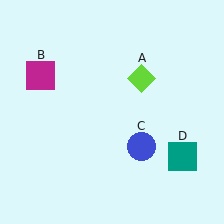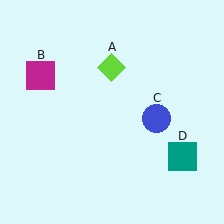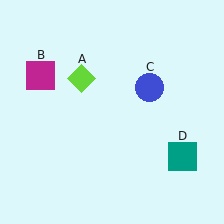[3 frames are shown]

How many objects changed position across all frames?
2 objects changed position: lime diamond (object A), blue circle (object C).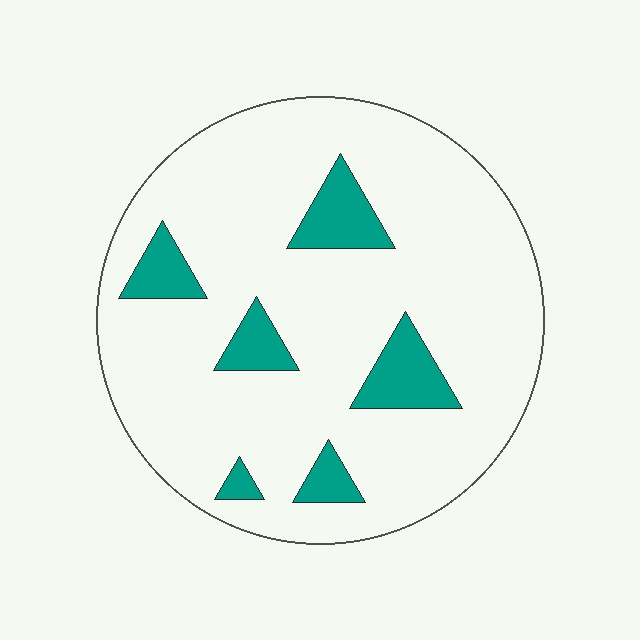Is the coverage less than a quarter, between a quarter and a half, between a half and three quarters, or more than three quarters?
Less than a quarter.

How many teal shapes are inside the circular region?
6.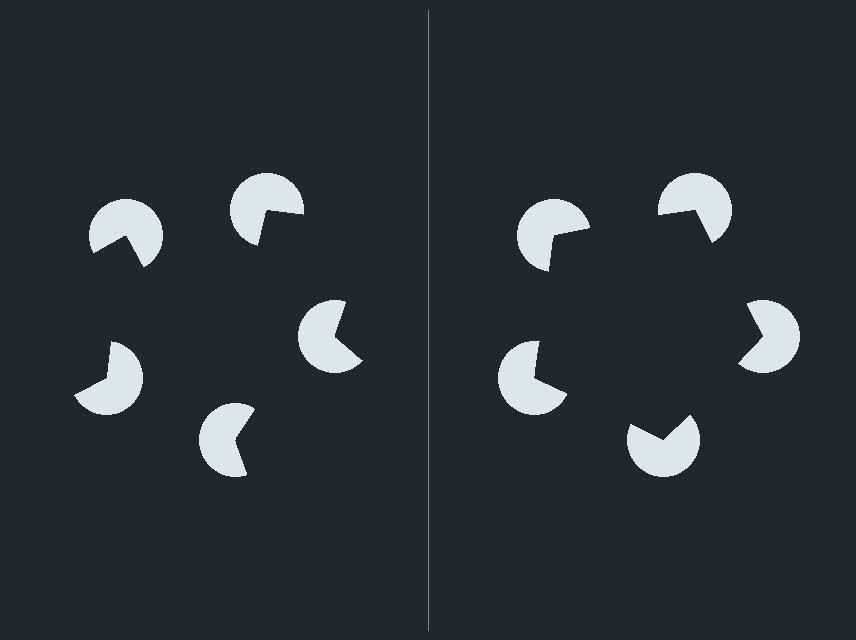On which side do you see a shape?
An illusory pentagon appears on the right side. On the left side the wedge cuts are rotated, so no coherent shape forms.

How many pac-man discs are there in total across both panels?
10 — 5 on each side.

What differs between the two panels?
The pac-man discs are positioned identically on both sides; only the wedge orientations differ. On the right they align to a pentagon; on the left they are misaligned.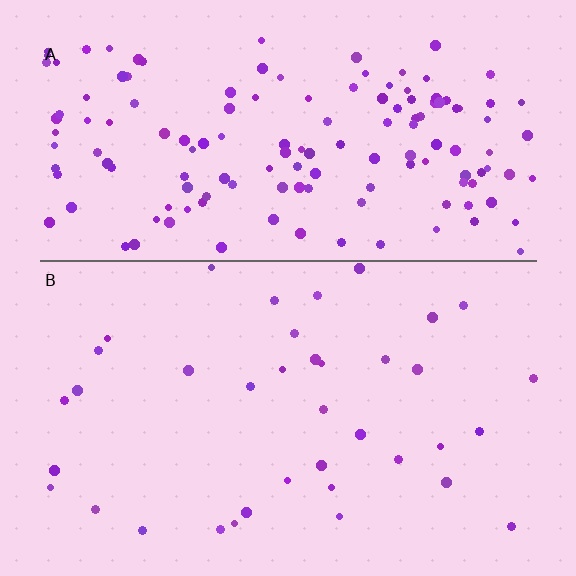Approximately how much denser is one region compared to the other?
Approximately 3.9× — region A over region B.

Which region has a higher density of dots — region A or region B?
A (the top).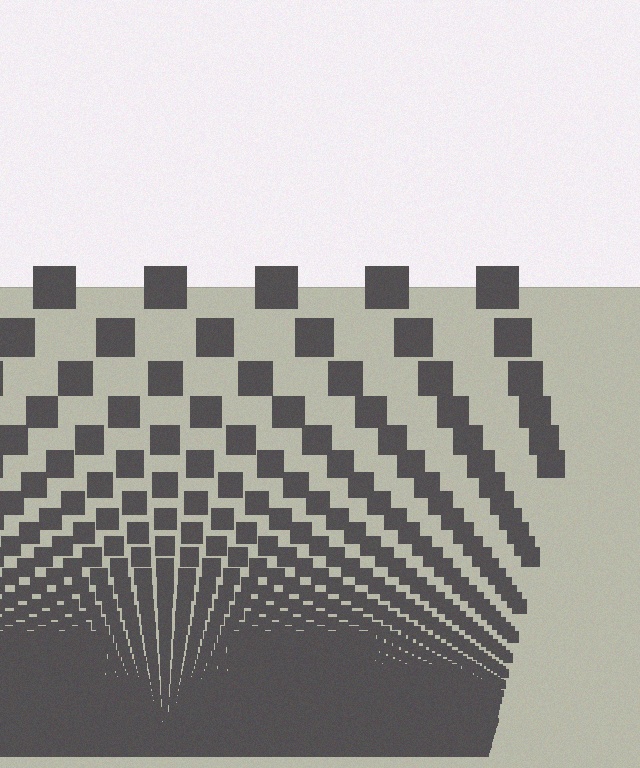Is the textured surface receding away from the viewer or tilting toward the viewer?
The surface appears to tilt toward the viewer. Texture elements get larger and sparser toward the top.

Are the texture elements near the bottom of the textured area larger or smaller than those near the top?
Smaller. The gradient is inverted — elements near the bottom are smaller and denser.